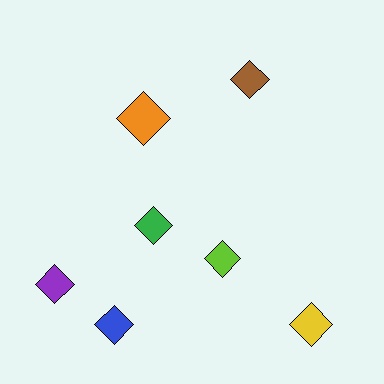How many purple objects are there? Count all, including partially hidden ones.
There is 1 purple object.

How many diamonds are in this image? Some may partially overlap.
There are 7 diamonds.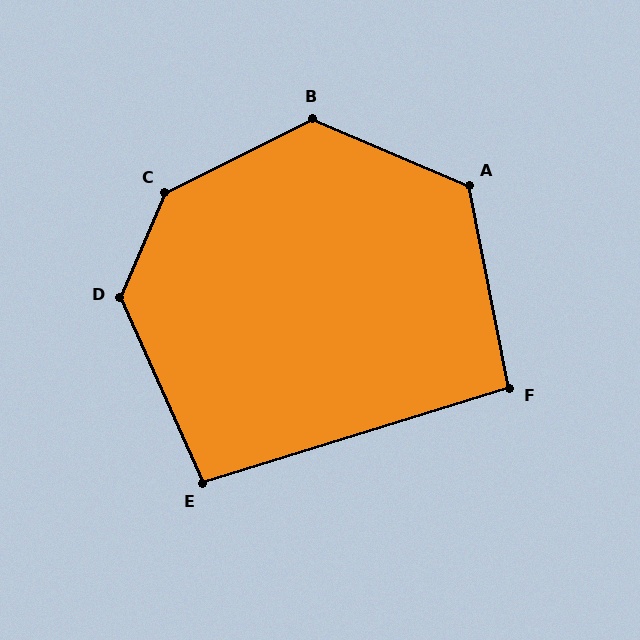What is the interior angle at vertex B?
Approximately 131 degrees (obtuse).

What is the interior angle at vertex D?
Approximately 133 degrees (obtuse).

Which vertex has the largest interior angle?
C, at approximately 139 degrees.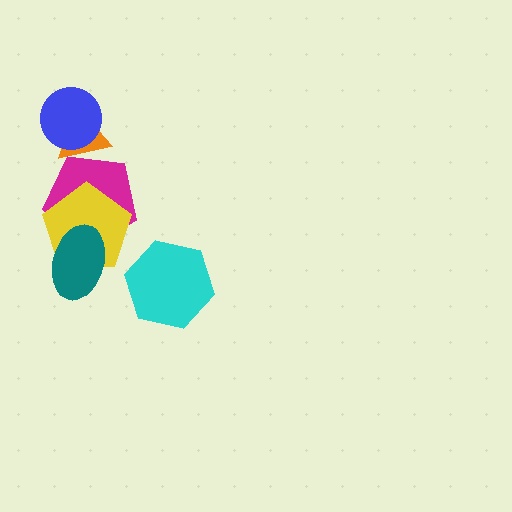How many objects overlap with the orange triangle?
2 objects overlap with the orange triangle.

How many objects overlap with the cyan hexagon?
0 objects overlap with the cyan hexagon.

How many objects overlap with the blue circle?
1 object overlaps with the blue circle.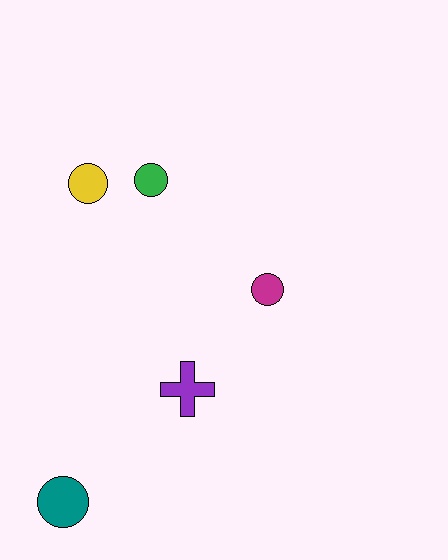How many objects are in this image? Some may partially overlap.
There are 5 objects.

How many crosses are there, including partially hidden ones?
There is 1 cross.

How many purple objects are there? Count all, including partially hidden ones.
There is 1 purple object.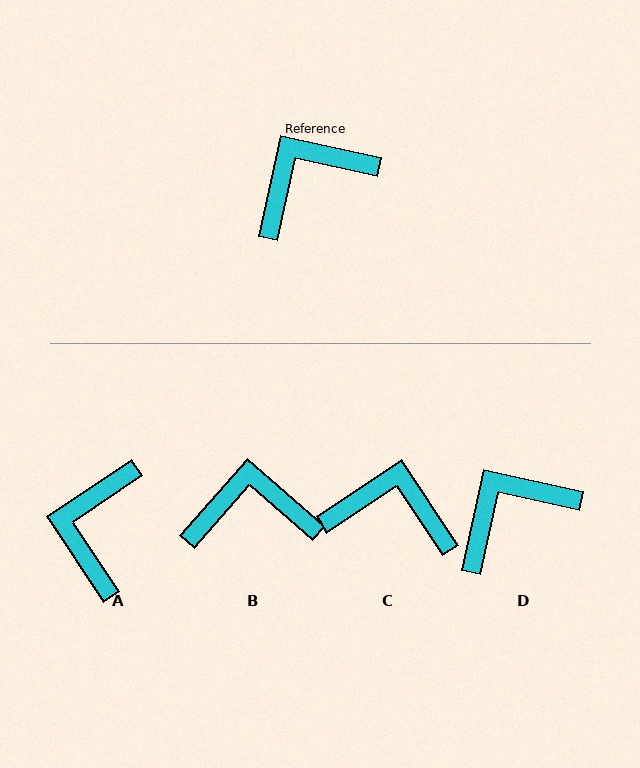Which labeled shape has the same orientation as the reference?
D.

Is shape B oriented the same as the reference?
No, it is off by about 29 degrees.